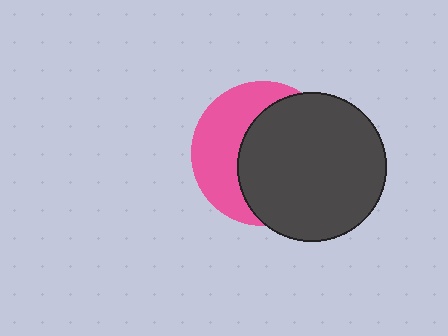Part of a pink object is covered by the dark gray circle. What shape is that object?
It is a circle.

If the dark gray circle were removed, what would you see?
You would see the complete pink circle.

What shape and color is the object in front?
The object in front is a dark gray circle.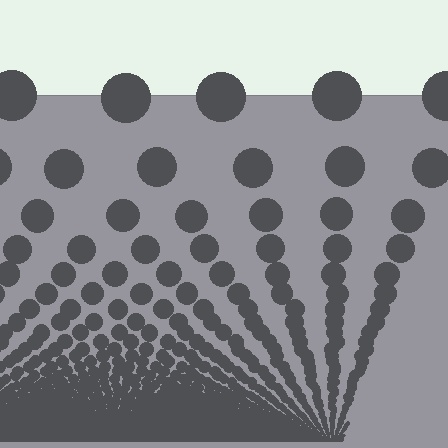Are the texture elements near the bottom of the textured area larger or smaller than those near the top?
Smaller. The gradient is inverted — elements near the bottom are smaller and denser.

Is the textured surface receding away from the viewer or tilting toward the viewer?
The surface appears to tilt toward the viewer. Texture elements get larger and sparser toward the top.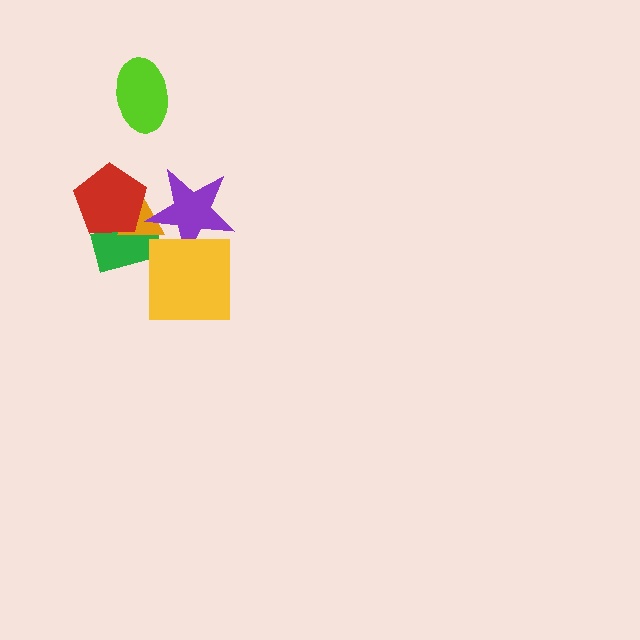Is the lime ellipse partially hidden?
No, no other shape covers it.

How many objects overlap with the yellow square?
1 object overlaps with the yellow square.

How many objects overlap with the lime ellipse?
0 objects overlap with the lime ellipse.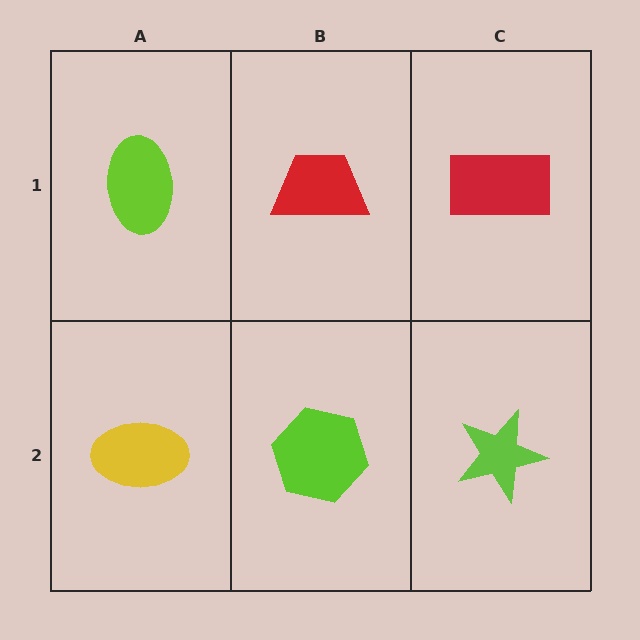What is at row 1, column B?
A red trapezoid.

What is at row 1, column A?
A lime ellipse.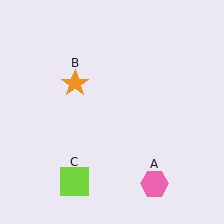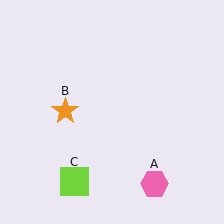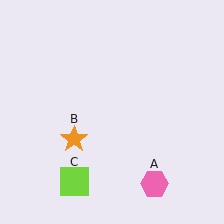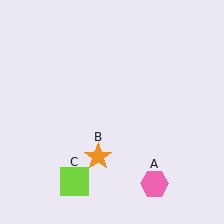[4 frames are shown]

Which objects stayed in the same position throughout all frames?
Pink hexagon (object A) and lime square (object C) remained stationary.